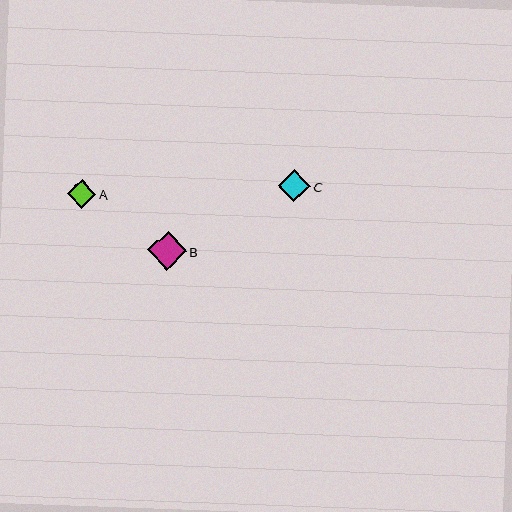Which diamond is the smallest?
Diamond A is the smallest with a size of approximately 28 pixels.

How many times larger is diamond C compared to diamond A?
Diamond C is approximately 1.1 times the size of diamond A.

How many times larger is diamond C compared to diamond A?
Diamond C is approximately 1.1 times the size of diamond A.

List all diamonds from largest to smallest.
From largest to smallest: B, C, A.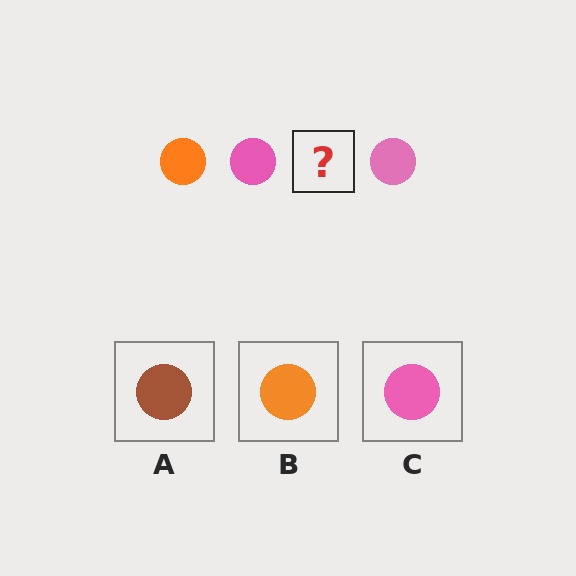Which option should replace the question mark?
Option B.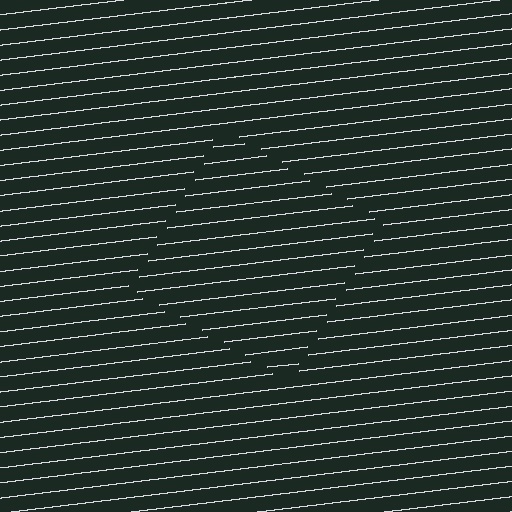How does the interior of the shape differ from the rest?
The interior of the shape contains the same grating, shifted by half a period — the contour is defined by the phase discontinuity where line-ends from the inner and outer gratings abut.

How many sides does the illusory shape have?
4 sides — the line-ends trace a square.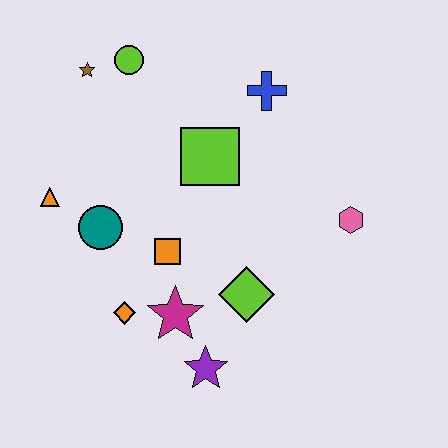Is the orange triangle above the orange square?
Yes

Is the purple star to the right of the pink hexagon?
No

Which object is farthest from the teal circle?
The pink hexagon is farthest from the teal circle.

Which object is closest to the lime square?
The blue cross is closest to the lime square.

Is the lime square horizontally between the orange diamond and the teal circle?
No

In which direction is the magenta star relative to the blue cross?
The magenta star is below the blue cross.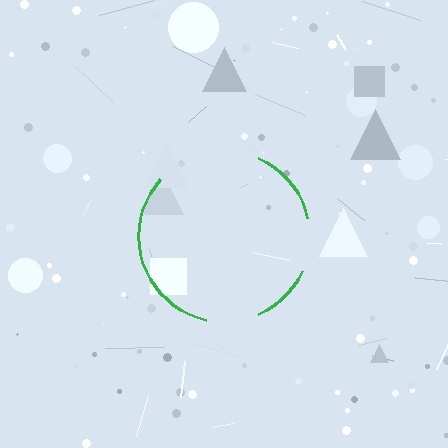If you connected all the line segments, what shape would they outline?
They would outline a circle.